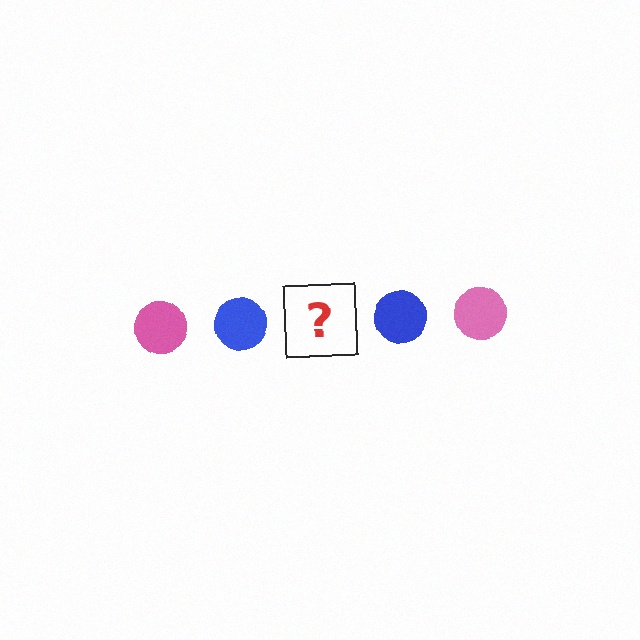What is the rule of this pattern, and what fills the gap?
The rule is that the pattern cycles through pink, blue circles. The gap should be filled with a pink circle.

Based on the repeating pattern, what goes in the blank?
The blank should be a pink circle.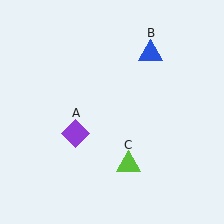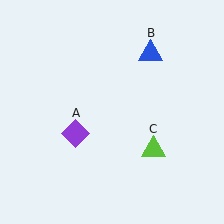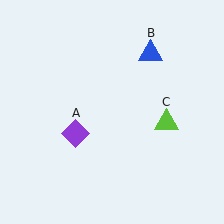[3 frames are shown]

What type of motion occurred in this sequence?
The lime triangle (object C) rotated counterclockwise around the center of the scene.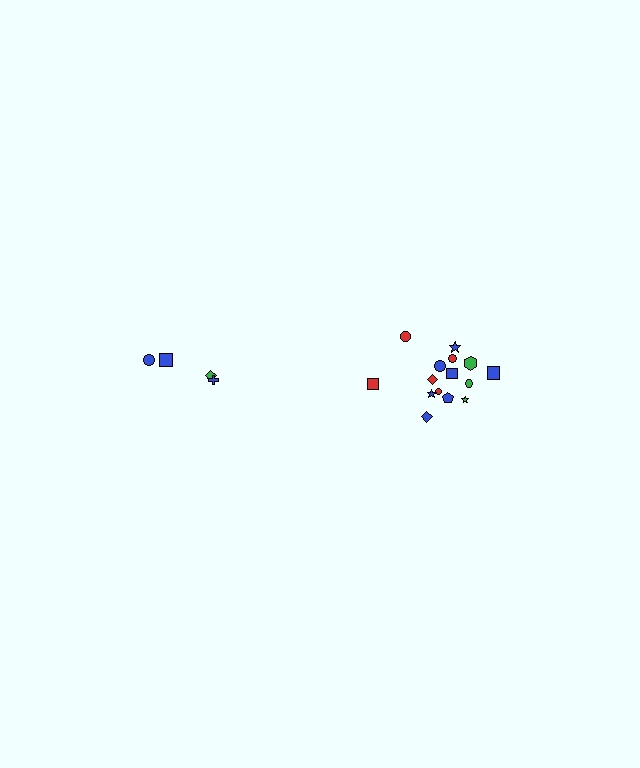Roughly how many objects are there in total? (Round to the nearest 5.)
Roughly 20 objects in total.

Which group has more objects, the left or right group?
The right group.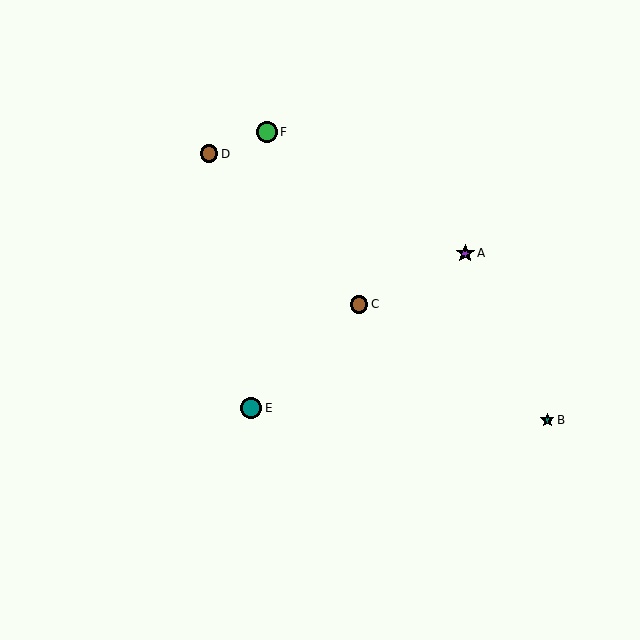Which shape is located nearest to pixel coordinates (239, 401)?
The teal circle (labeled E) at (251, 408) is nearest to that location.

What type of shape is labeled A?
Shape A is a purple star.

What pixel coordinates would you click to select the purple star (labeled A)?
Click at (465, 253) to select the purple star A.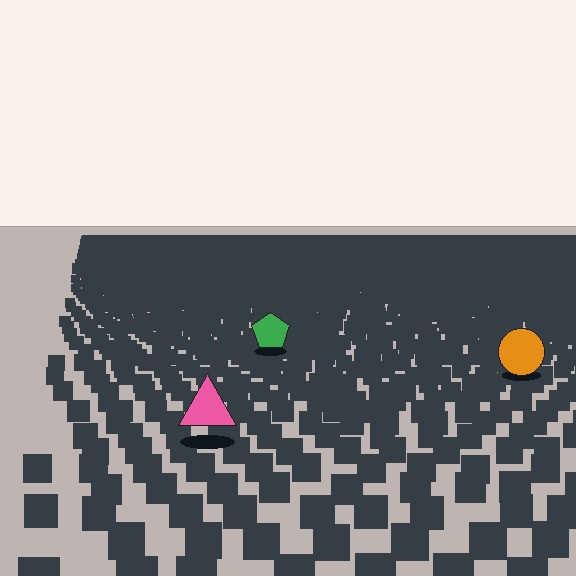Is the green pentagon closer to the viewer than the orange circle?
No. The orange circle is closer — you can tell from the texture gradient: the ground texture is coarser near it.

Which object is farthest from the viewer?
The green pentagon is farthest from the viewer. It appears smaller and the ground texture around it is denser.